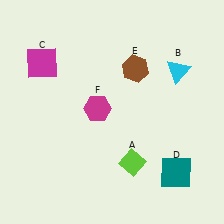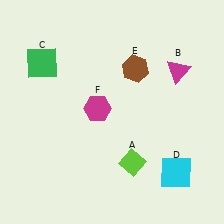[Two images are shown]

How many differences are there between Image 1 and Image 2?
There are 3 differences between the two images.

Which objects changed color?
B changed from cyan to magenta. C changed from magenta to green. D changed from teal to cyan.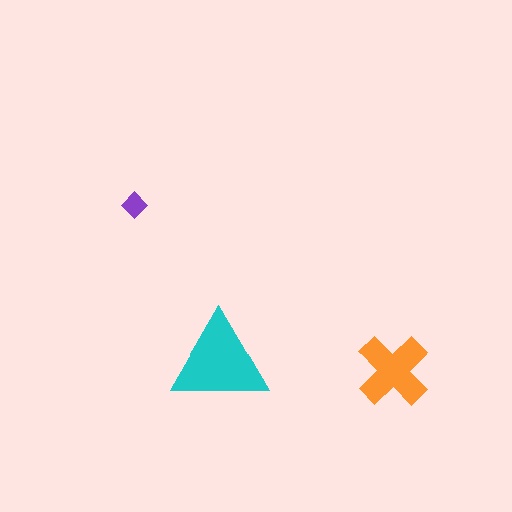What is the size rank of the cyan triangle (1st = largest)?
1st.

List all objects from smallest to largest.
The purple diamond, the orange cross, the cyan triangle.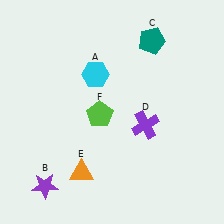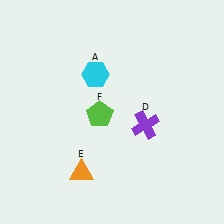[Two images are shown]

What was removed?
The teal pentagon (C), the purple star (B) were removed in Image 2.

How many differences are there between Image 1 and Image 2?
There are 2 differences between the two images.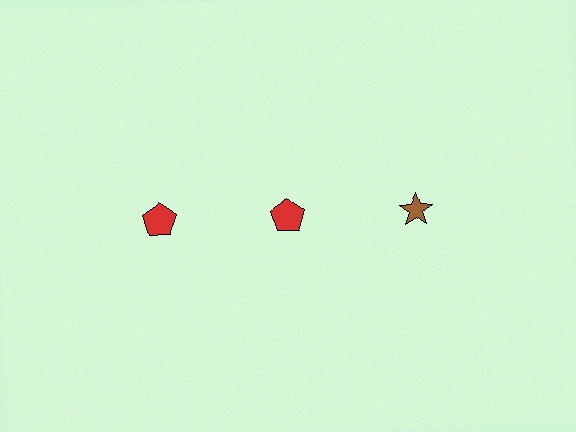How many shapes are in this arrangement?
There are 3 shapes arranged in a grid pattern.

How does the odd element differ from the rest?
It differs in both color (brown instead of red) and shape (star instead of pentagon).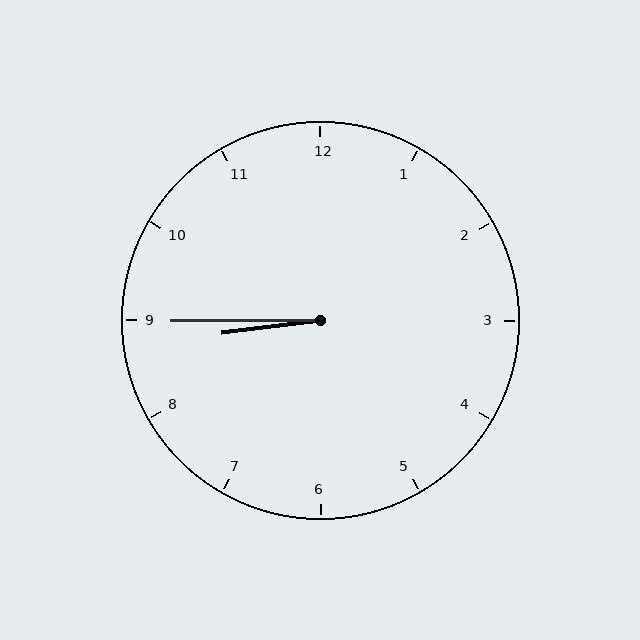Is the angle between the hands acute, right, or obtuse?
It is acute.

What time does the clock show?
8:45.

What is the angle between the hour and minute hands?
Approximately 8 degrees.